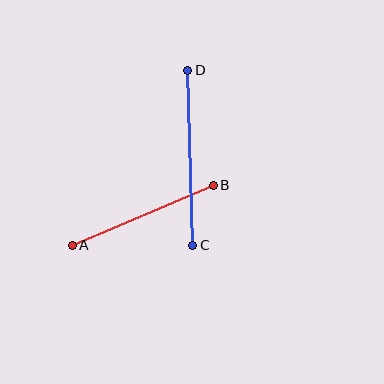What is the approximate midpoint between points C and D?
The midpoint is at approximately (190, 158) pixels.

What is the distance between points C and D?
The distance is approximately 175 pixels.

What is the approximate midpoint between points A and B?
The midpoint is at approximately (143, 215) pixels.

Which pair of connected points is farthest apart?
Points C and D are farthest apart.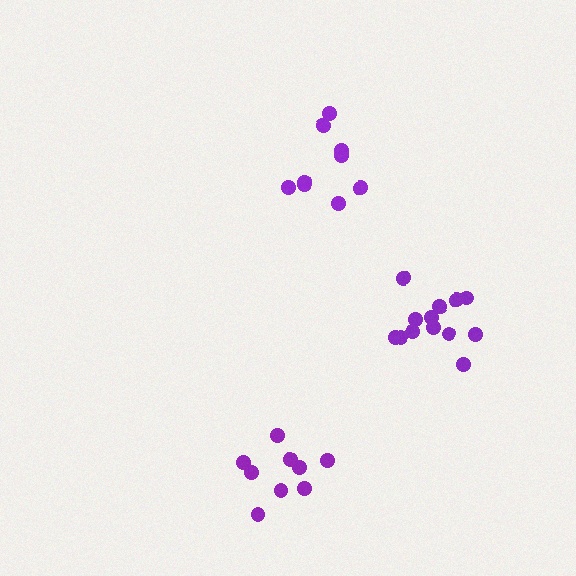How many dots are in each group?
Group 1: 13 dots, Group 2: 9 dots, Group 3: 9 dots (31 total).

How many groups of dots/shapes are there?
There are 3 groups.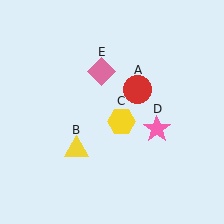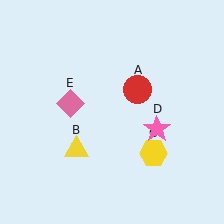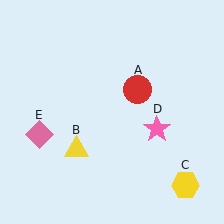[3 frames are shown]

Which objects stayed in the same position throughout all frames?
Red circle (object A) and yellow triangle (object B) and pink star (object D) remained stationary.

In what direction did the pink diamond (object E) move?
The pink diamond (object E) moved down and to the left.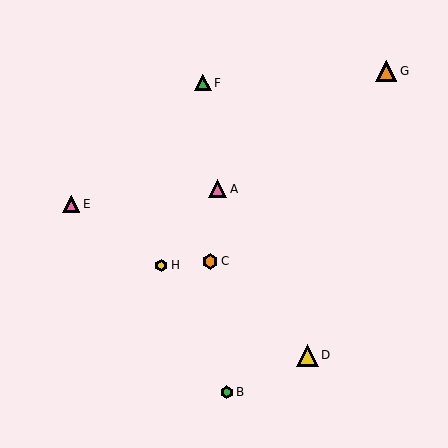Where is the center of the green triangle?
The center of the green triangle is at (203, 83).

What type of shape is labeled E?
Shape E is a pink triangle.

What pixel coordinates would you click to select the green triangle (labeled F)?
Click at (203, 83) to select the green triangle F.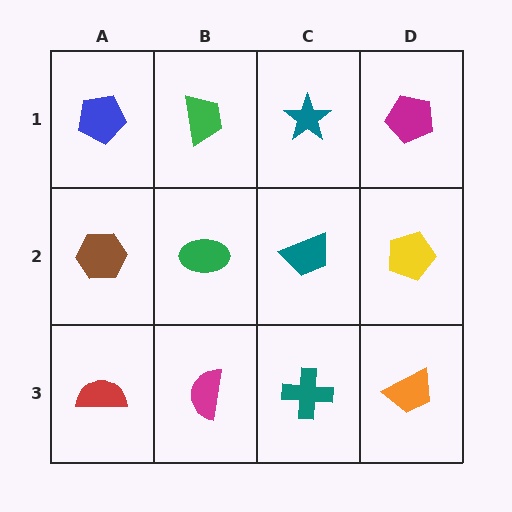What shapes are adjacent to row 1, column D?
A yellow pentagon (row 2, column D), a teal star (row 1, column C).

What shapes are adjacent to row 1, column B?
A green ellipse (row 2, column B), a blue pentagon (row 1, column A), a teal star (row 1, column C).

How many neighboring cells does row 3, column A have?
2.